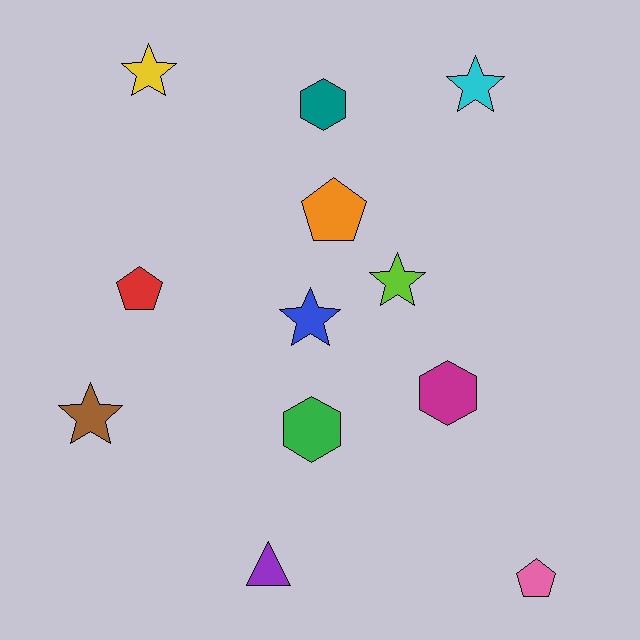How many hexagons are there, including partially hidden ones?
There are 3 hexagons.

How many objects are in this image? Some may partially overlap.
There are 12 objects.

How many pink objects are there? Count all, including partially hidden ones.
There is 1 pink object.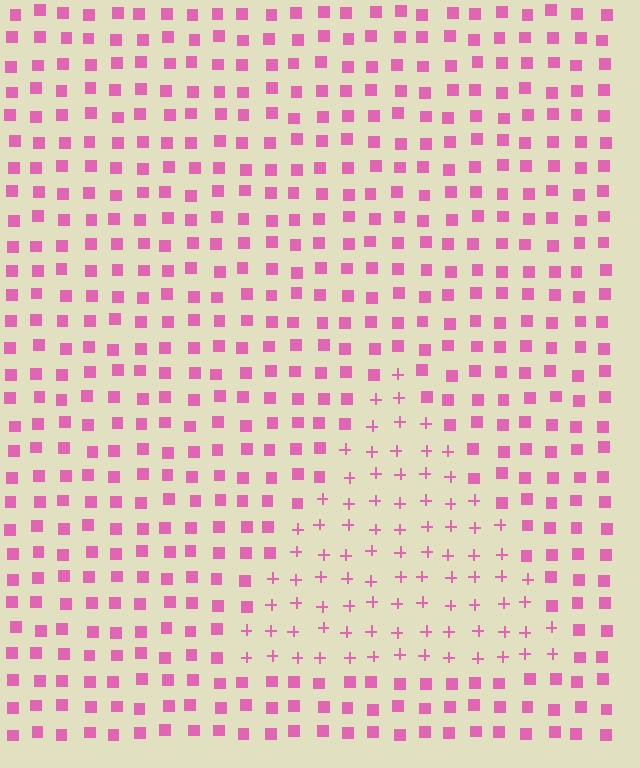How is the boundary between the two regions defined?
The boundary is defined by a change in element shape: plus signs inside vs. squares outside. All elements share the same color and spacing.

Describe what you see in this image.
The image is filled with small pink elements arranged in a uniform grid. A triangle-shaped region contains plus signs, while the surrounding area contains squares. The boundary is defined purely by the change in element shape.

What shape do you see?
I see a triangle.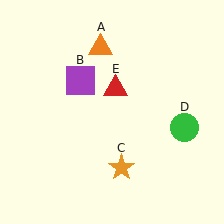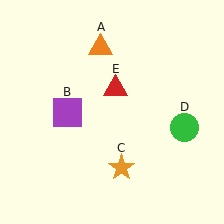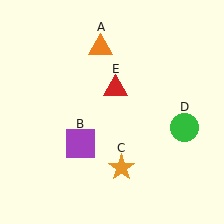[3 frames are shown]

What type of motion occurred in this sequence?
The purple square (object B) rotated counterclockwise around the center of the scene.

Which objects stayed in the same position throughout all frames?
Orange triangle (object A) and orange star (object C) and green circle (object D) and red triangle (object E) remained stationary.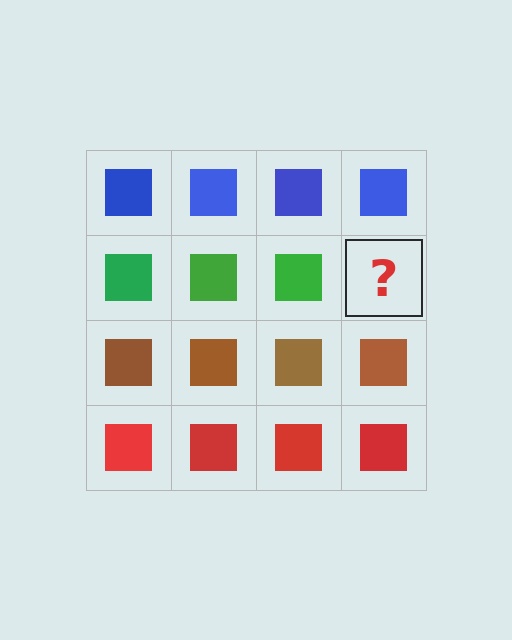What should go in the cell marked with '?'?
The missing cell should contain a green square.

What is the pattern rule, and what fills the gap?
The rule is that each row has a consistent color. The gap should be filled with a green square.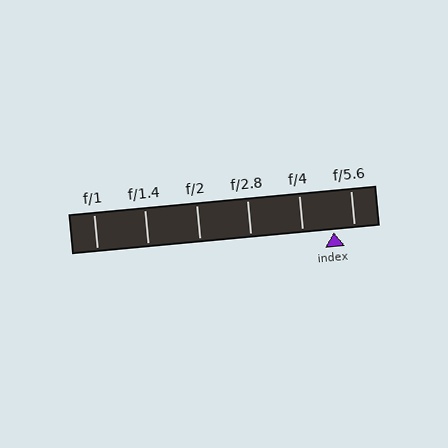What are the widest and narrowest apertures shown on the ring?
The widest aperture shown is f/1 and the narrowest is f/5.6.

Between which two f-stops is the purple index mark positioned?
The index mark is between f/4 and f/5.6.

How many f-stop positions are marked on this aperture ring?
There are 6 f-stop positions marked.